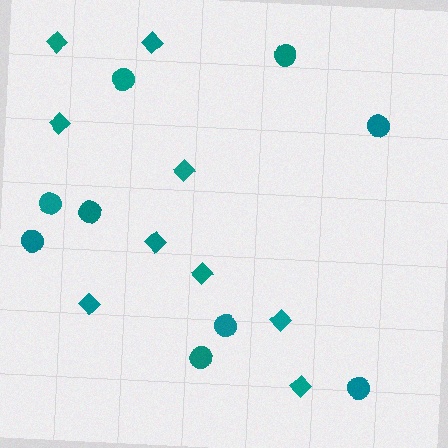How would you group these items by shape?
There are 2 groups: one group of diamonds (9) and one group of circles (9).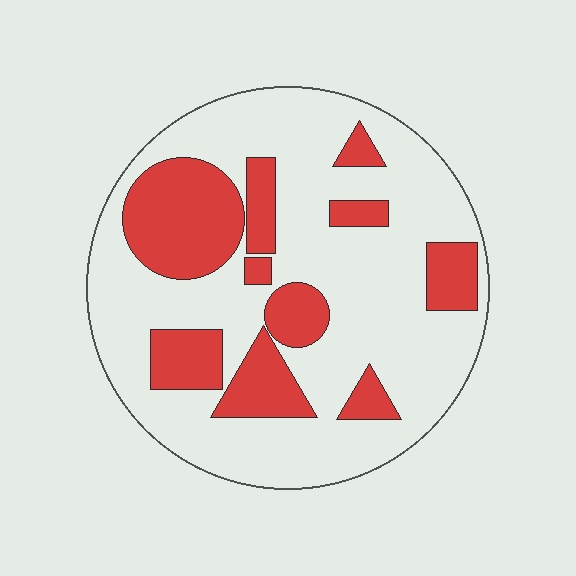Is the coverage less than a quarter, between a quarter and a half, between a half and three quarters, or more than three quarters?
Between a quarter and a half.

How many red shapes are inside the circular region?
10.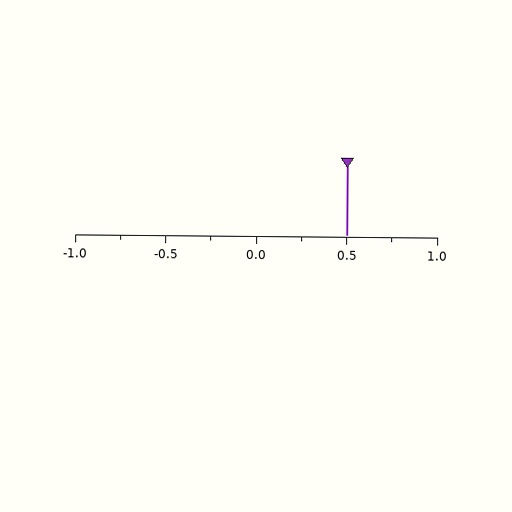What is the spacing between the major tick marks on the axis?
The major ticks are spaced 0.5 apart.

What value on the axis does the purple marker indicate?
The marker indicates approximately 0.5.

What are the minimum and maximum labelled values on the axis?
The axis runs from -1.0 to 1.0.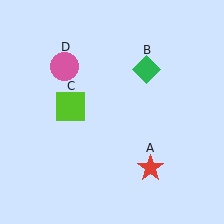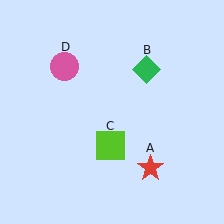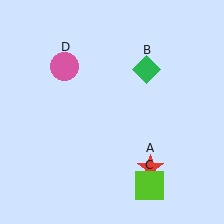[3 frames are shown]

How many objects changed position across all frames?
1 object changed position: lime square (object C).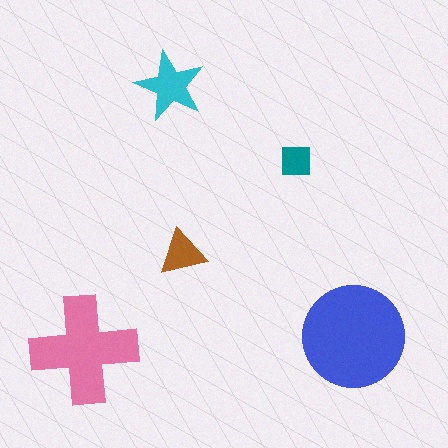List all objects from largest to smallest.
The blue circle, the pink cross, the cyan star, the brown triangle, the teal square.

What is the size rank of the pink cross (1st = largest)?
2nd.